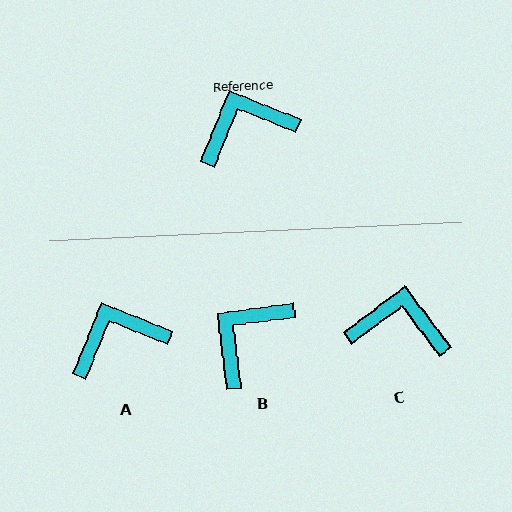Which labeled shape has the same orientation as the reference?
A.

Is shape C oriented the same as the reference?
No, it is off by about 31 degrees.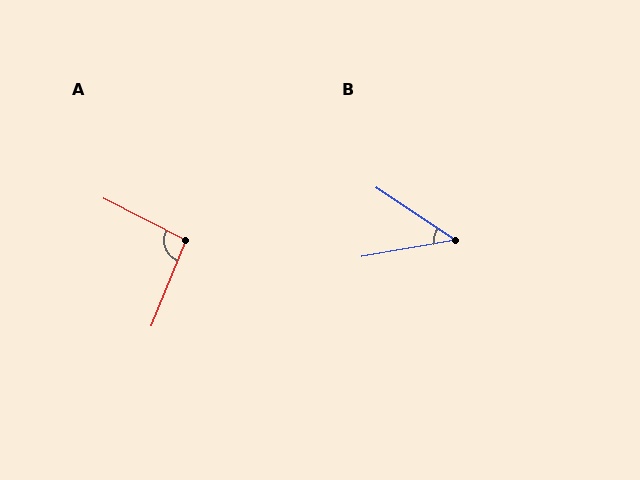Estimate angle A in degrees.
Approximately 95 degrees.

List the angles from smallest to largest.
B (44°), A (95°).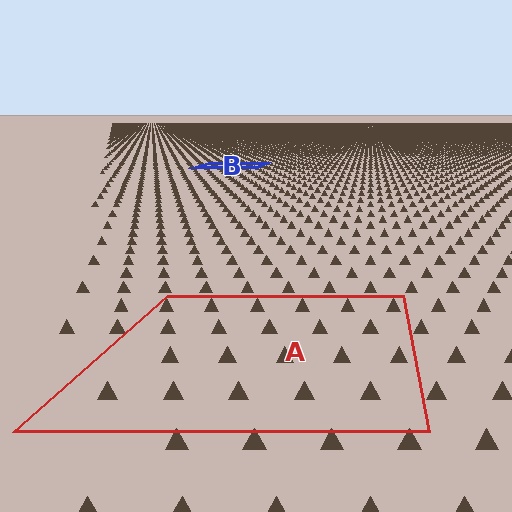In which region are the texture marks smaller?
The texture marks are smaller in region B, because it is farther away.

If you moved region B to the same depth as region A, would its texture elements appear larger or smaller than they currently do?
They would appear larger. At a closer depth, the same texture elements are projected at a bigger on-screen size.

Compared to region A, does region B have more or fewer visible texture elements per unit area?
Region B has more texture elements per unit area — they are packed more densely because it is farther away.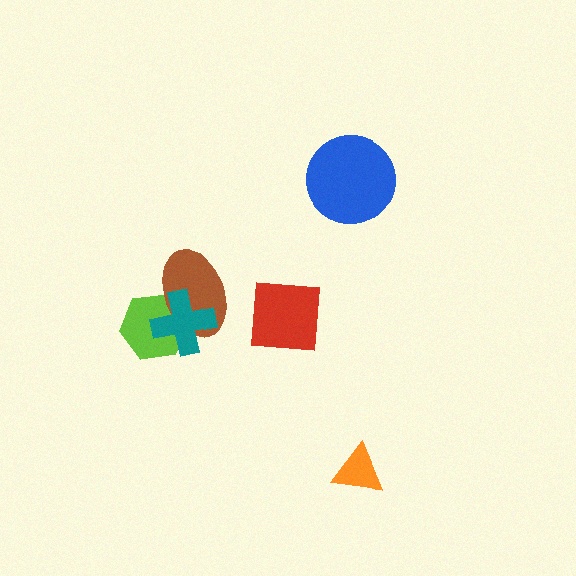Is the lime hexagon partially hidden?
Yes, it is partially covered by another shape.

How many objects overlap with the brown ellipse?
2 objects overlap with the brown ellipse.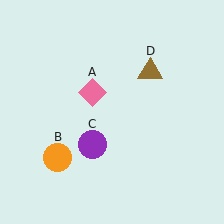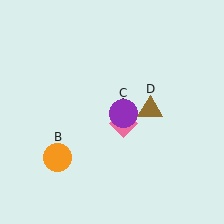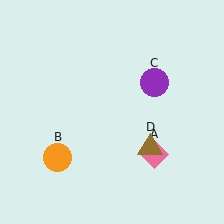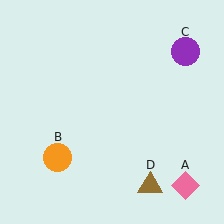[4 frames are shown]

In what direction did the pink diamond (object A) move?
The pink diamond (object A) moved down and to the right.